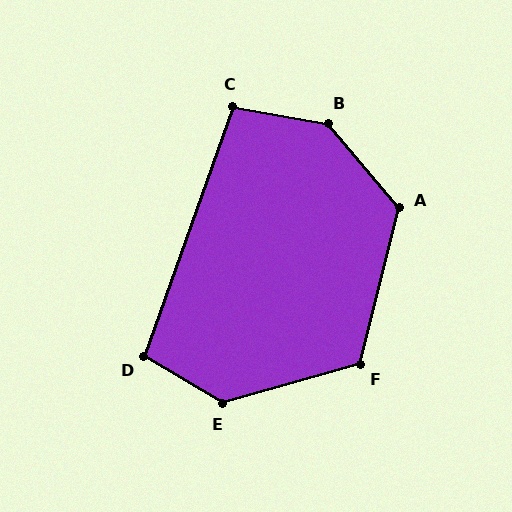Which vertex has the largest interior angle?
B, at approximately 140 degrees.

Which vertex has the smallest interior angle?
C, at approximately 100 degrees.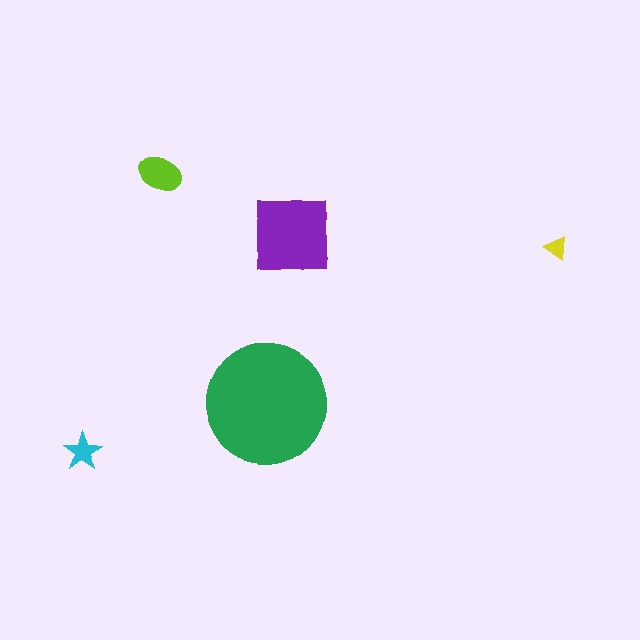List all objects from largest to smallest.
The green circle, the purple square, the lime ellipse, the cyan star, the yellow triangle.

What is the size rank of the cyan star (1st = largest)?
4th.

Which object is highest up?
The lime ellipse is topmost.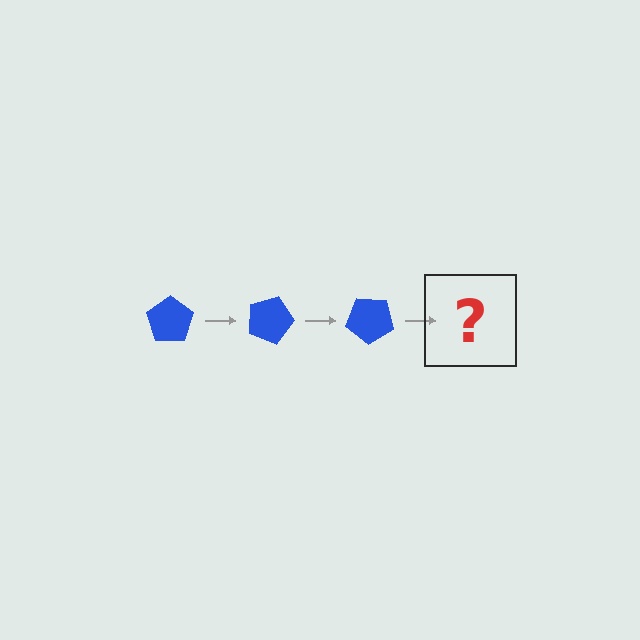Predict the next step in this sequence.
The next step is a blue pentagon rotated 60 degrees.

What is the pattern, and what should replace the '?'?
The pattern is that the pentagon rotates 20 degrees each step. The '?' should be a blue pentagon rotated 60 degrees.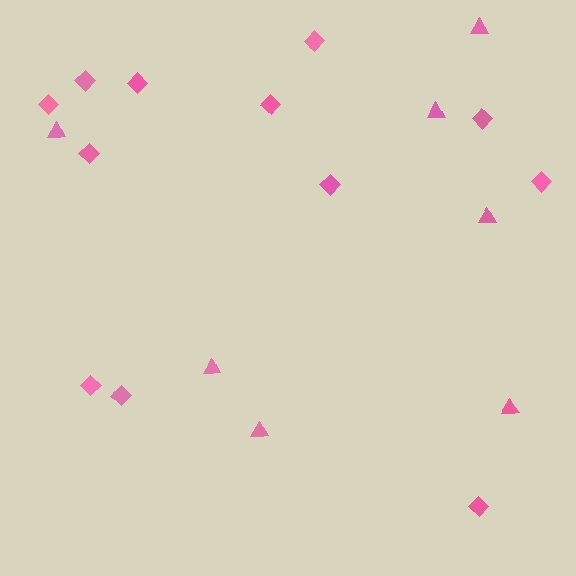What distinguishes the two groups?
There are 2 groups: one group of diamonds (12) and one group of triangles (7).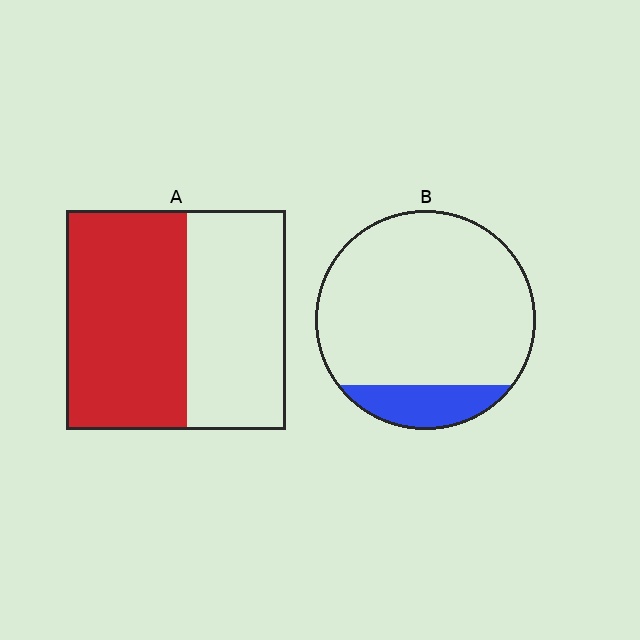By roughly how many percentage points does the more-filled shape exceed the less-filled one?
By roughly 40 percentage points (A over B).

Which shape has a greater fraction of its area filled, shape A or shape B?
Shape A.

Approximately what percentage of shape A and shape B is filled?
A is approximately 55% and B is approximately 15%.